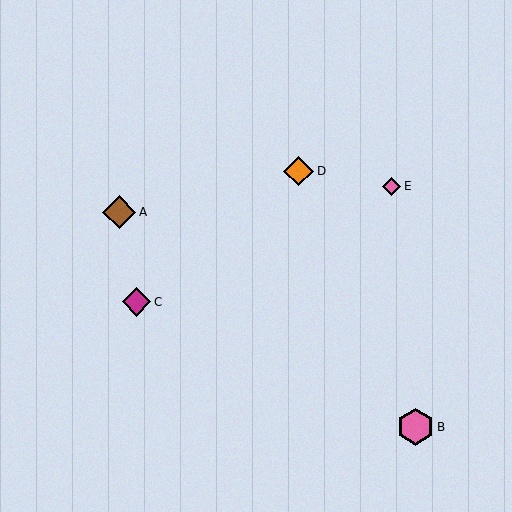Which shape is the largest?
The pink hexagon (labeled B) is the largest.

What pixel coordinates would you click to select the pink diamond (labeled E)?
Click at (392, 186) to select the pink diamond E.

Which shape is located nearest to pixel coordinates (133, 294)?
The magenta diamond (labeled C) at (137, 302) is nearest to that location.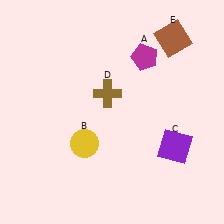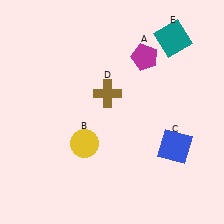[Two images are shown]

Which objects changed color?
C changed from purple to blue. E changed from brown to teal.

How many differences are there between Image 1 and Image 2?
There are 2 differences between the two images.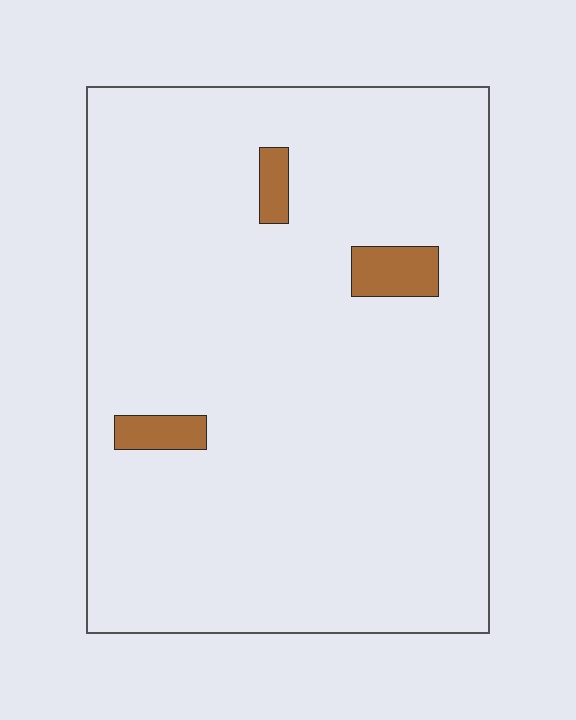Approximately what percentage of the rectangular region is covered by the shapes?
Approximately 5%.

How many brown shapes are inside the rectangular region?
3.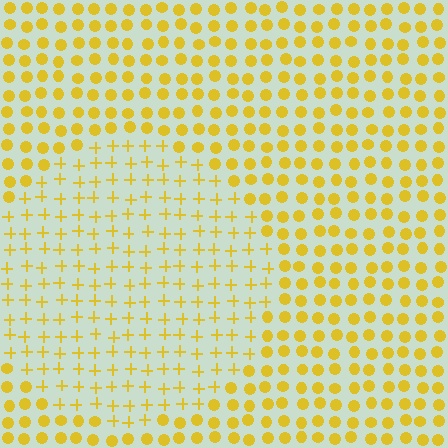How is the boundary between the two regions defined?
The boundary is defined by a change in element shape: plus signs inside vs. circles outside. All elements share the same color and spacing.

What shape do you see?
I see a circle.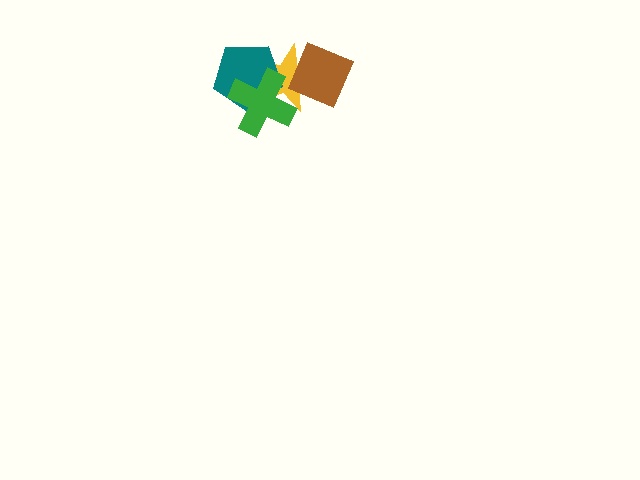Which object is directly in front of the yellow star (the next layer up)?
The teal pentagon is directly in front of the yellow star.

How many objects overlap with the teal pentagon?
2 objects overlap with the teal pentagon.